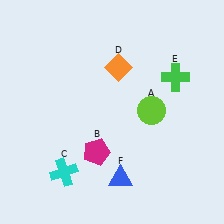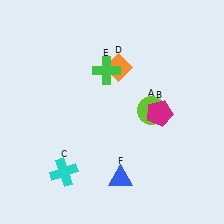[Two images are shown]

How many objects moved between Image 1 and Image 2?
2 objects moved between the two images.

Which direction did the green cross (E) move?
The green cross (E) moved left.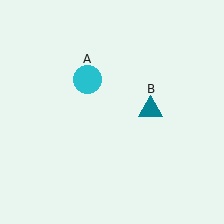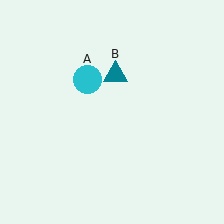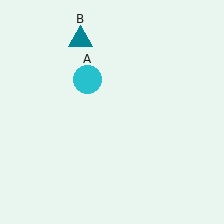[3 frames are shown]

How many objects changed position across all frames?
1 object changed position: teal triangle (object B).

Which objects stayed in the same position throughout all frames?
Cyan circle (object A) remained stationary.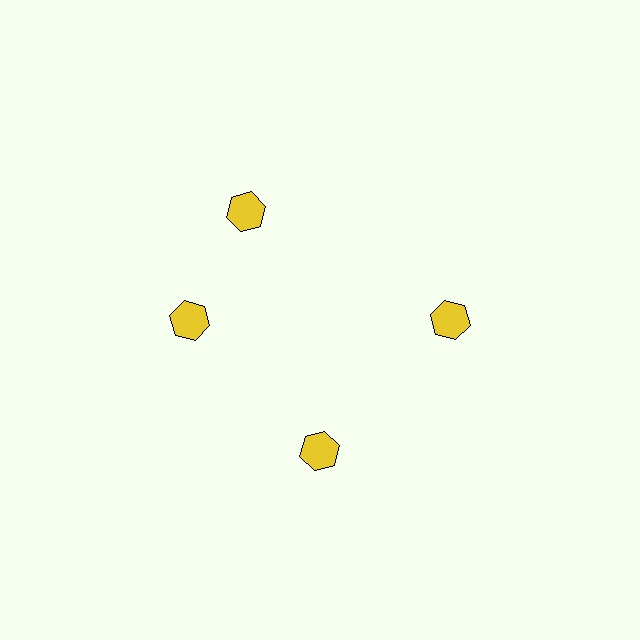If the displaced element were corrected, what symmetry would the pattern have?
It would have 4-fold rotational symmetry — the pattern would map onto itself every 90 degrees.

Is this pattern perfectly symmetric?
No. The 4 yellow hexagons are arranged in a ring, but one element near the 12 o'clock position is rotated out of alignment along the ring, breaking the 4-fold rotational symmetry.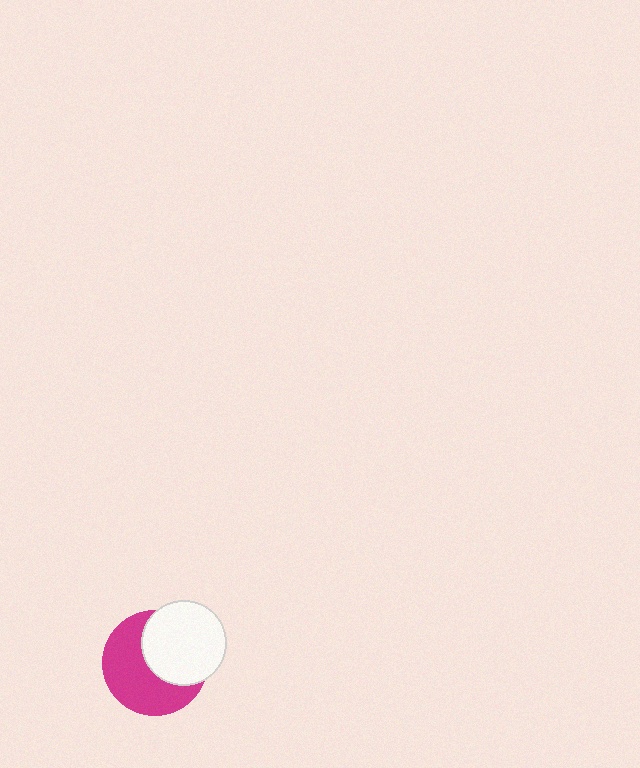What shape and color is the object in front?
The object in front is a white circle.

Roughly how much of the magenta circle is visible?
About half of it is visible (roughly 56%).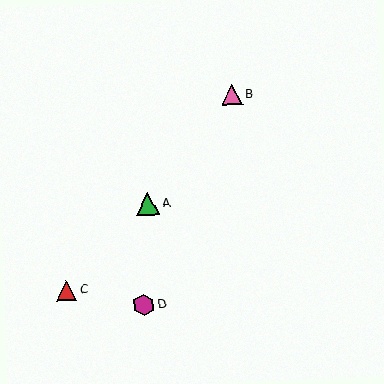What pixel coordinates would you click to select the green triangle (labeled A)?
Click at (148, 204) to select the green triangle A.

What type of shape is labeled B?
Shape B is a pink triangle.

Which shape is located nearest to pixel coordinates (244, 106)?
The pink triangle (labeled B) at (232, 95) is nearest to that location.